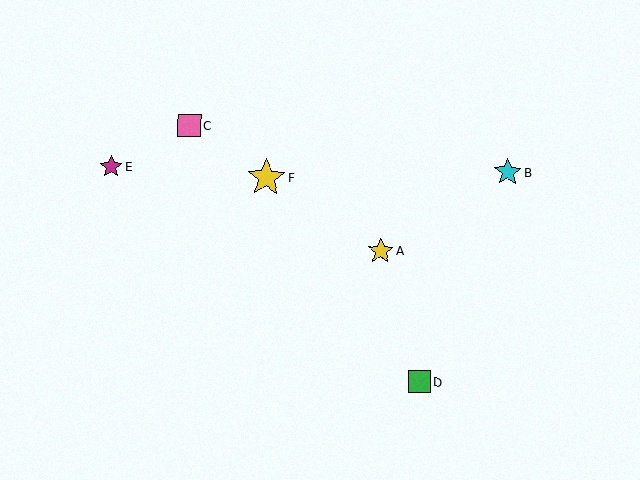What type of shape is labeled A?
Shape A is a yellow star.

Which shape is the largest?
The yellow star (labeled F) is the largest.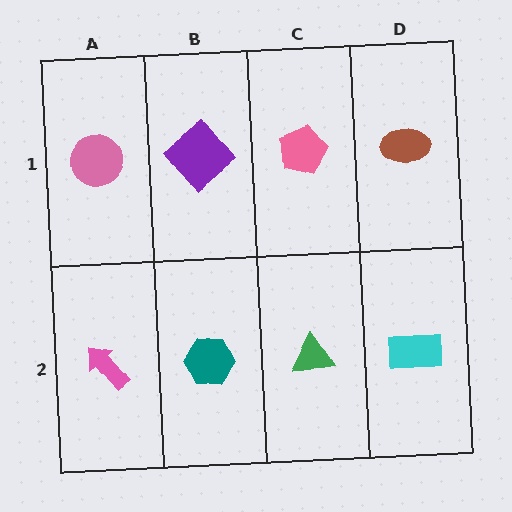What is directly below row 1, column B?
A teal hexagon.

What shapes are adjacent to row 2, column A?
A pink circle (row 1, column A), a teal hexagon (row 2, column B).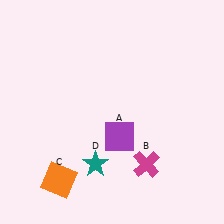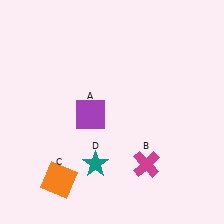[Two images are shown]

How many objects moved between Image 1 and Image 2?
1 object moved between the two images.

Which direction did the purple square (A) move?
The purple square (A) moved left.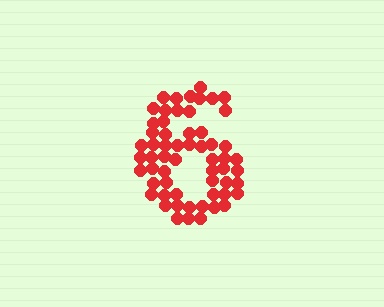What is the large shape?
The large shape is the digit 6.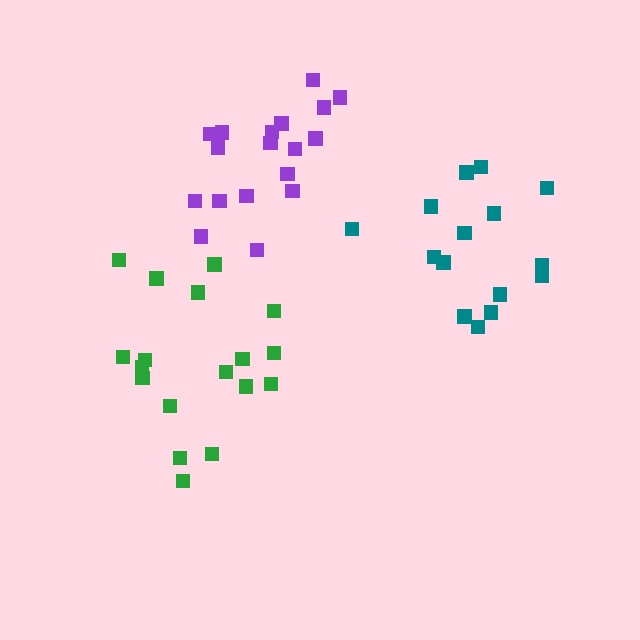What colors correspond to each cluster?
The clusters are colored: purple, green, teal.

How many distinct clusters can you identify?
There are 3 distinct clusters.